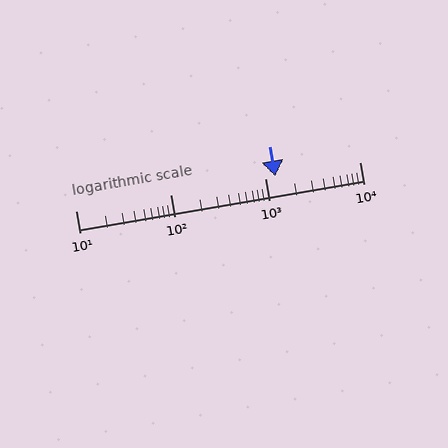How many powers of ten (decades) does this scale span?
The scale spans 3 decades, from 10 to 10000.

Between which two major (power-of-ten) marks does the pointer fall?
The pointer is between 1000 and 10000.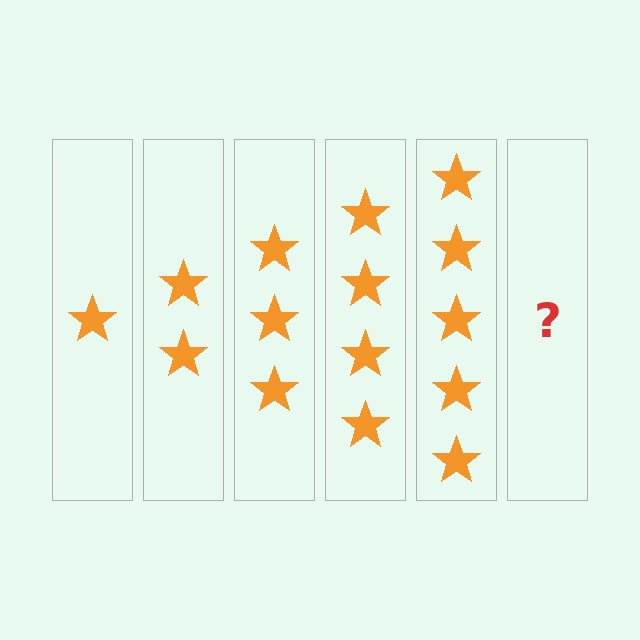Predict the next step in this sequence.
The next step is 6 stars.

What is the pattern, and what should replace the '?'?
The pattern is that each step adds one more star. The '?' should be 6 stars.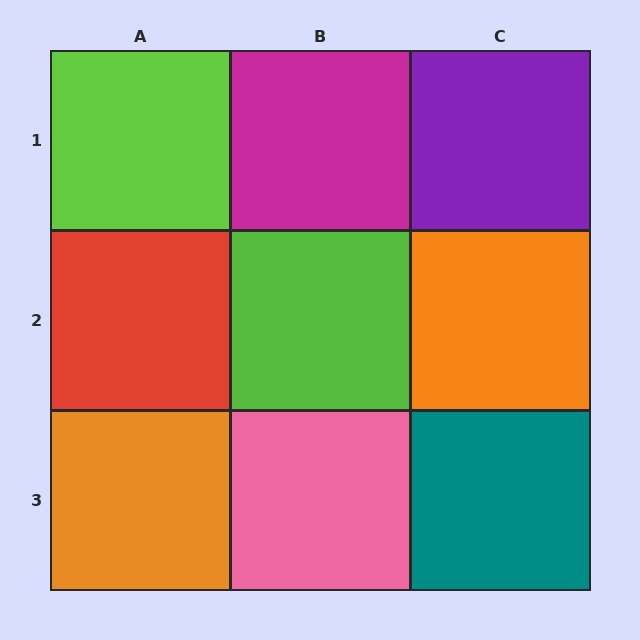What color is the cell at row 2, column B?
Lime.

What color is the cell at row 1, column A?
Lime.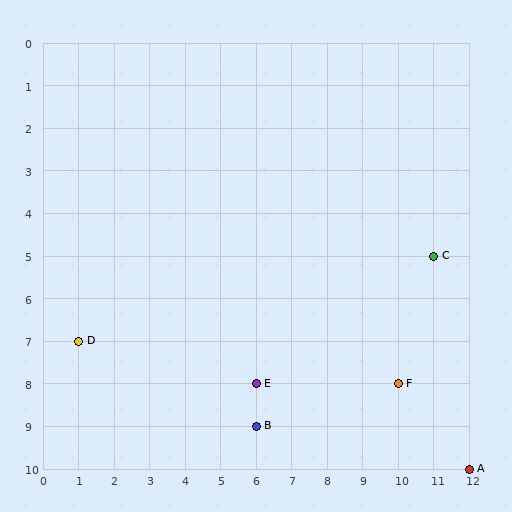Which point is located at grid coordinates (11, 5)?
Point C is at (11, 5).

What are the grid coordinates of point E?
Point E is at grid coordinates (6, 8).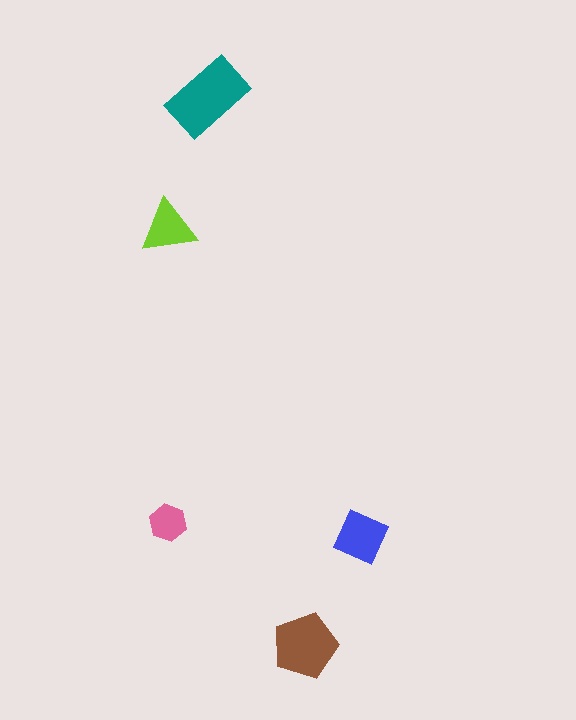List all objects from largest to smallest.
The teal rectangle, the brown pentagon, the blue diamond, the lime triangle, the pink hexagon.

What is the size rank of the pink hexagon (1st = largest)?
5th.